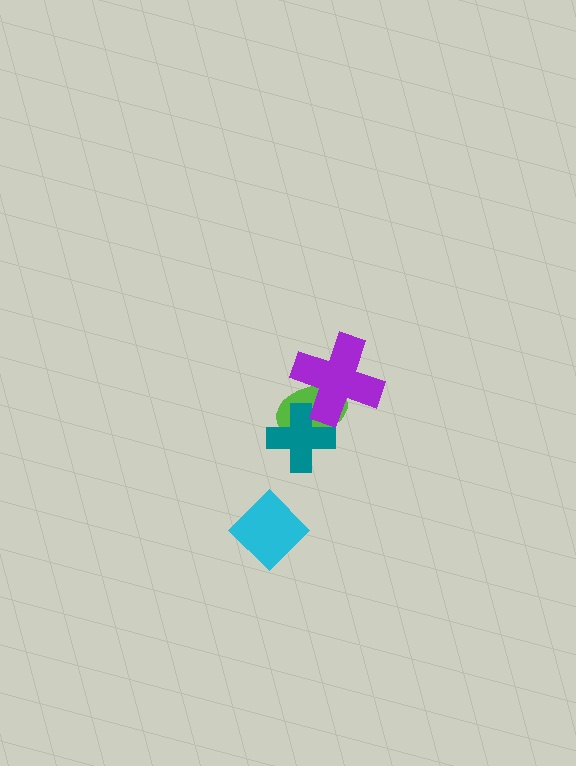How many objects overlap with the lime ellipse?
2 objects overlap with the lime ellipse.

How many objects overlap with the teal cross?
2 objects overlap with the teal cross.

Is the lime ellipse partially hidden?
Yes, it is partially covered by another shape.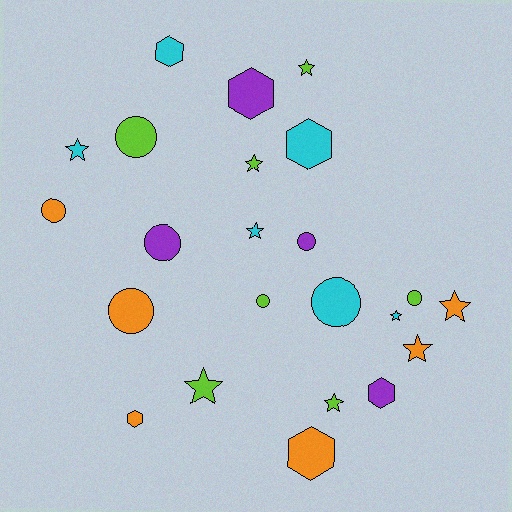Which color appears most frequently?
Lime, with 7 objects.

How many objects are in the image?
There are 23 objects.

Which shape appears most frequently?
Star, with 9 objects.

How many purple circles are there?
There are 2 purple circles.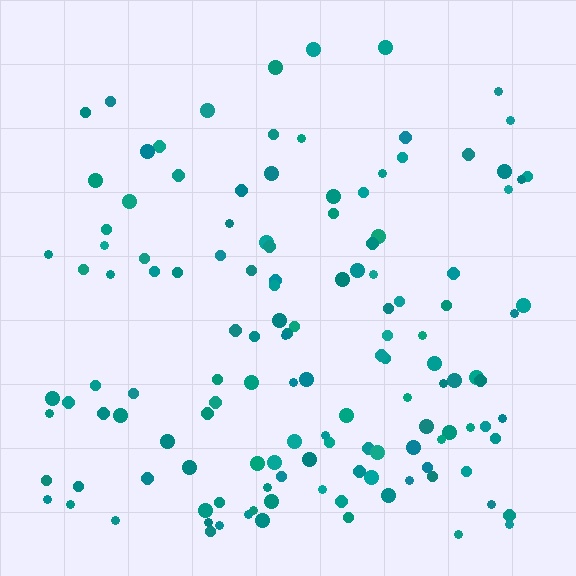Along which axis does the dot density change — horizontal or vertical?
Vertical.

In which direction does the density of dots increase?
From top to bottom, with the bottom side densest.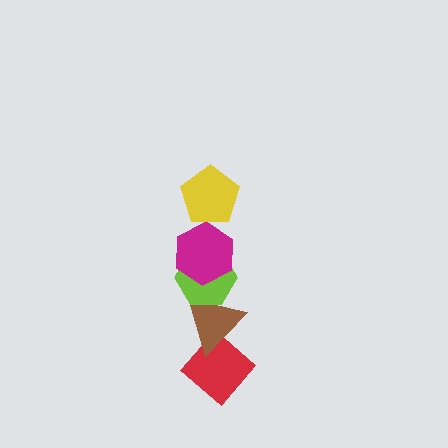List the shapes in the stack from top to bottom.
From top to bottom: the yellow pentagon, the magenta hexagon, the lime hexagon, the brown triangle, the red diamond.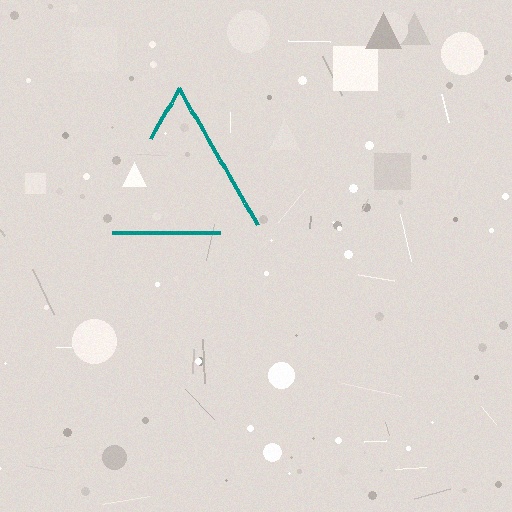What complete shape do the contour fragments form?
The contour fragments form a triangle.